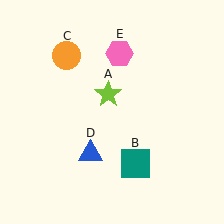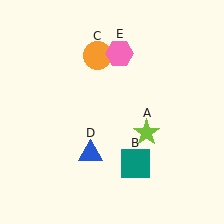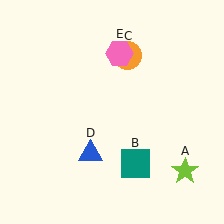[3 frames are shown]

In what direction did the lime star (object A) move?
The lime star (object A) moved down and to the right.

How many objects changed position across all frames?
2 objects changed position: lime star (object A), orange circle (object C).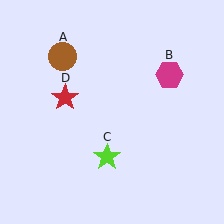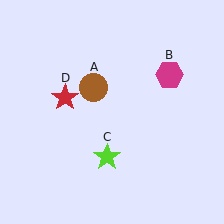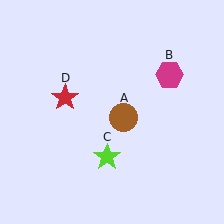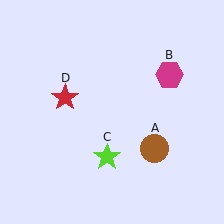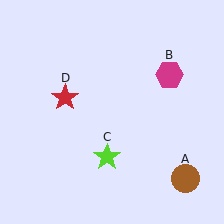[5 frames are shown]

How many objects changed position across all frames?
1 object changed position: brown circle (object A).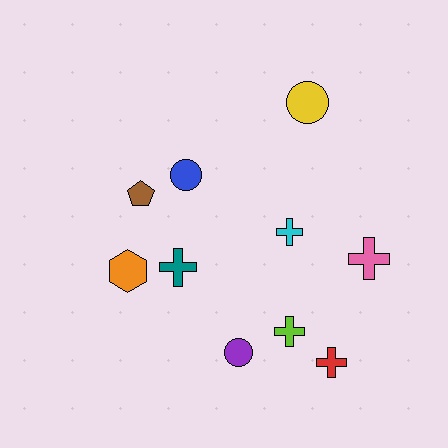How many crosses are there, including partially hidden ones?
There are 5 crosses.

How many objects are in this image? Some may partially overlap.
There are 10 objects.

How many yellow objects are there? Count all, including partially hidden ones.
There is 1 yellow object.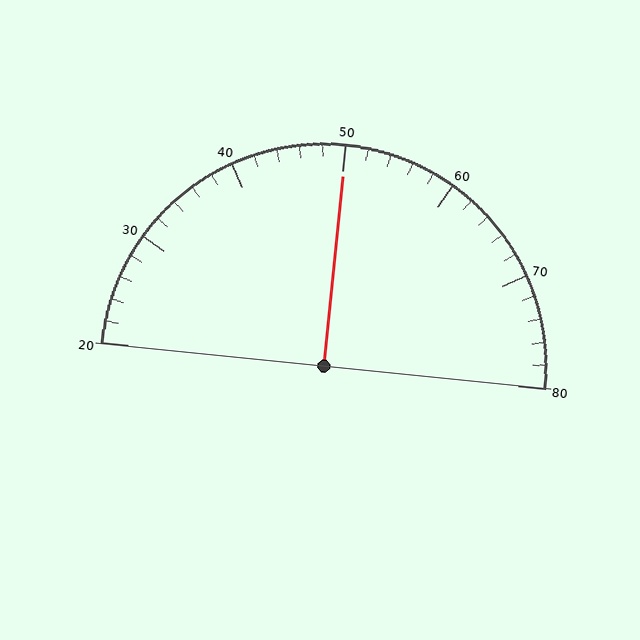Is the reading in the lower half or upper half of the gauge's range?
The reading is in the upper half of the range (20 to 80).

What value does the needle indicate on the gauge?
The needle indicates approximately 50.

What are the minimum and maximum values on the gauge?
The gauge ranges from 20 to 80.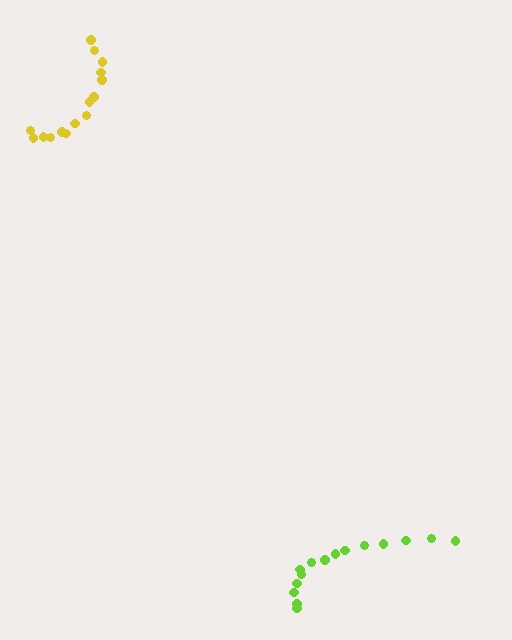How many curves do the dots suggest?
There are 2 distinct paths.